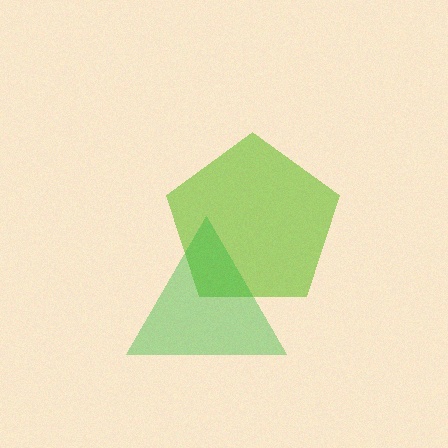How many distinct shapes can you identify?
There are 2 distinct shapes: a lime pentagon, a green triangle.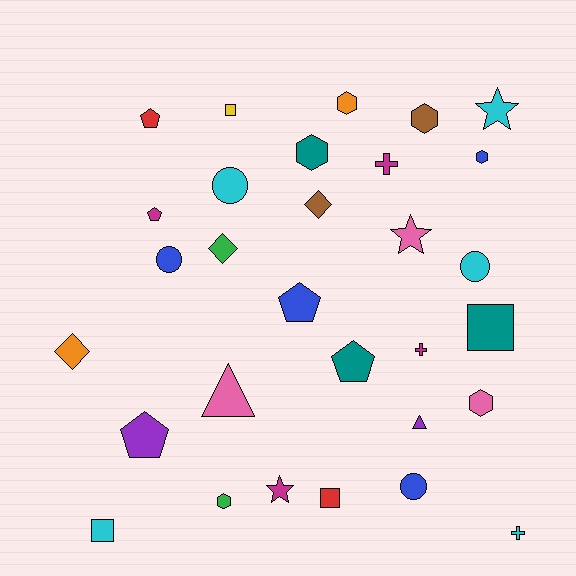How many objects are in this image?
There are 30 objects.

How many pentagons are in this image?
There are 5 pentagons.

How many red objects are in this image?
There are 2 red objects.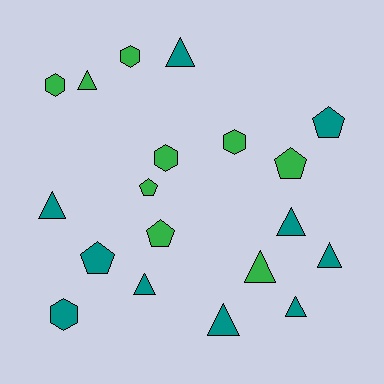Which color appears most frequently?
Teal, with 10 objects.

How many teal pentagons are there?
There are 2 teal pentagons.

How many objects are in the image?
There are 19 objects.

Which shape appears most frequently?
Triangle, with 9 objects.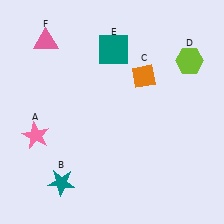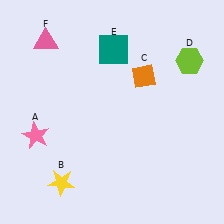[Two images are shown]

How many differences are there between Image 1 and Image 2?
There is 1 difference between the two images.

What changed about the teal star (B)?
In Image 1, B is teal. In Image 2, it changed to yellow.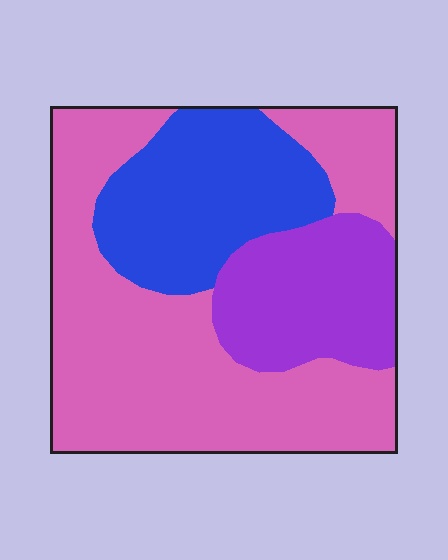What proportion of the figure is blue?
Blue takes up about one quarter (1/4) of the figure.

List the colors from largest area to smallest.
From largest to smallest: pink, blue, purple.